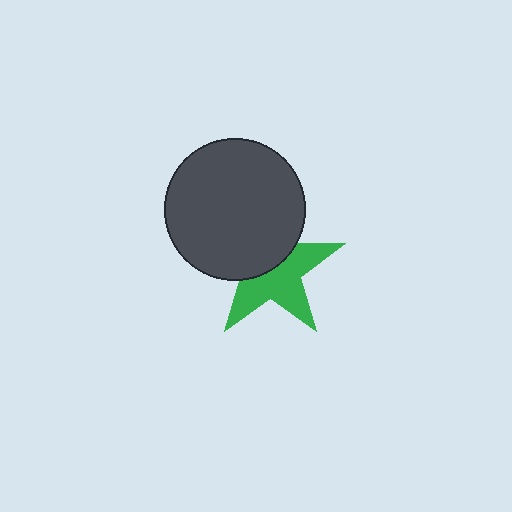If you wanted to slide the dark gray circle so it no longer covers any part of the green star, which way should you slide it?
Slide it up — that is the most direct way to separate the two shapes.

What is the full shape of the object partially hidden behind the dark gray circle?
The partially hidden object is a green star.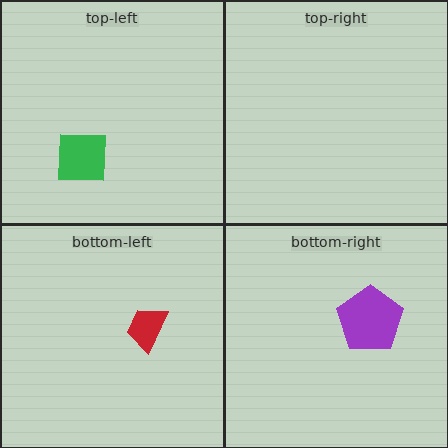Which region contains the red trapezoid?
The bottom-left region.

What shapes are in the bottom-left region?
The red trapezoid.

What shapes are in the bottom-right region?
The purple pentagon.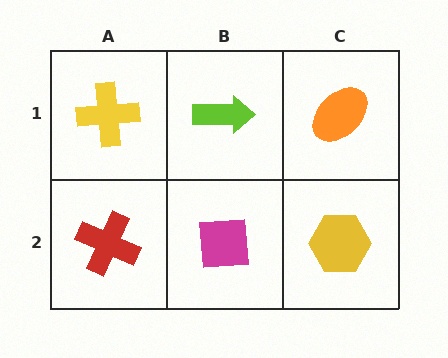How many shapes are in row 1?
3 shapes.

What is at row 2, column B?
A magenta square.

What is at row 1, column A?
A yellow cross.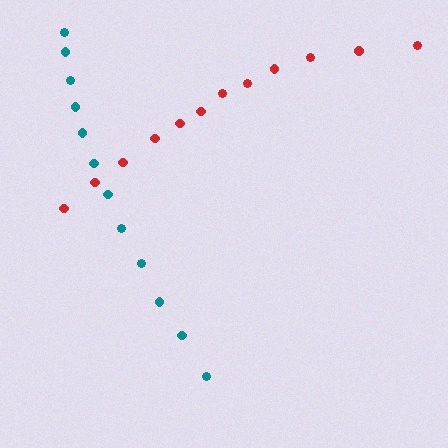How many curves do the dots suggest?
There are 2 distinct paths.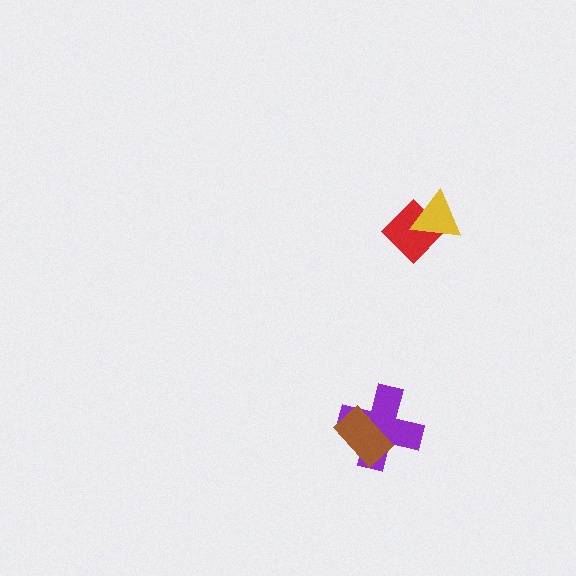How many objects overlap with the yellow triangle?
1 object overlaps with the yellow triangle.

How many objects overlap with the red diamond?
1 object overlaps with the red diamond.